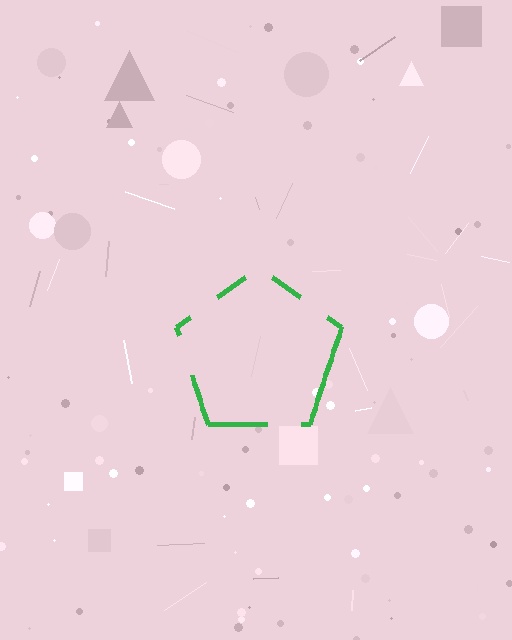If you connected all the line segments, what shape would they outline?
They would outline a pentagon.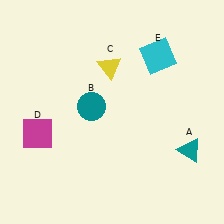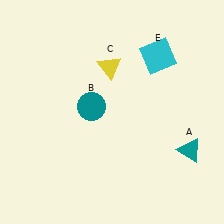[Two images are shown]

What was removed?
The magenta square (D) was removed in Image 2.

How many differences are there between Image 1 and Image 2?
There is 1 difference between the two images.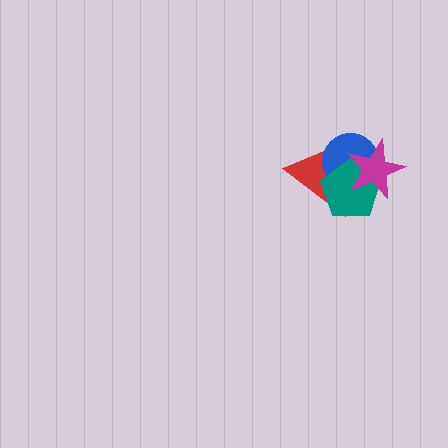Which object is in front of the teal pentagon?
The magenta star is in front of the teal pentagon.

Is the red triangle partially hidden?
Yes, it is partially covered by another shape.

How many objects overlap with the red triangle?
3 objects overlap with the red triangle.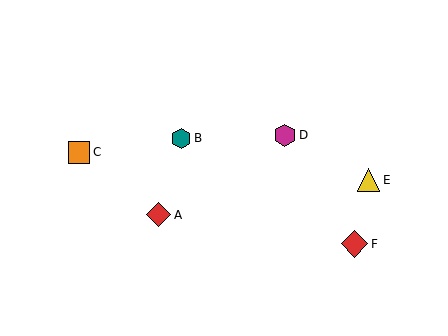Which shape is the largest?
The red diamond (labeled F) is the largest.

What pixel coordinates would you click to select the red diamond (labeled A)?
Click at (158, 215) to select the red diamond A.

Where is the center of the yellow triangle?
The center of the yellow triangle is at (368, 180).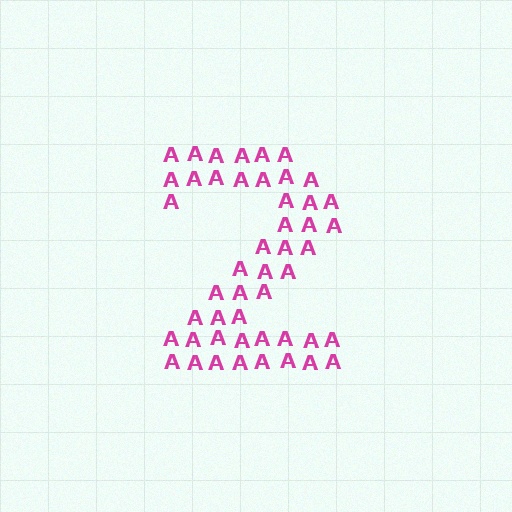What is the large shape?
The large shape is the digit 2.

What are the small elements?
The small elements are letter A's.